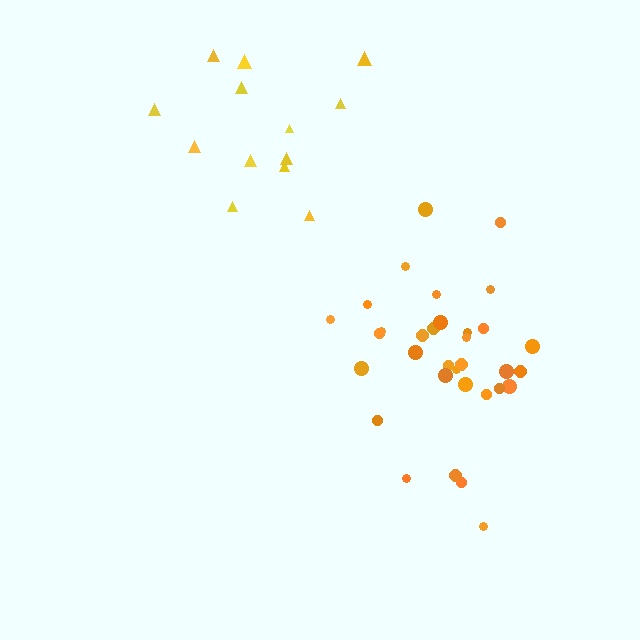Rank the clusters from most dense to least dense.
orange, yellow.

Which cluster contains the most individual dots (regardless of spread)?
Orange (33).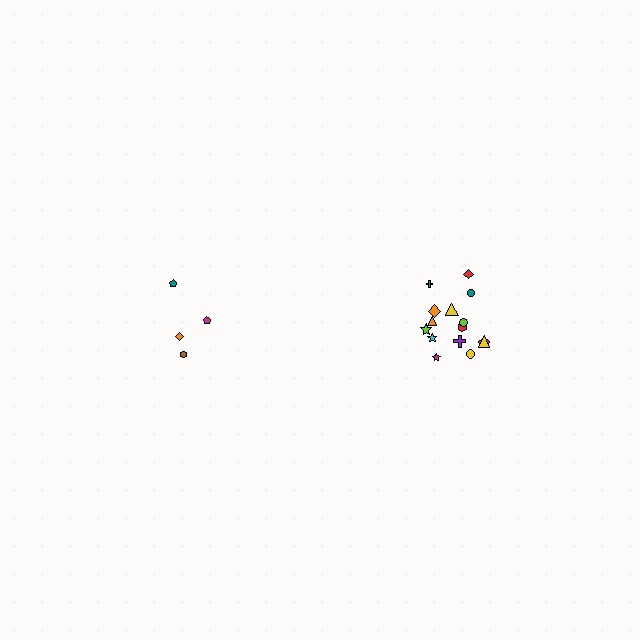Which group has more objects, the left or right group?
The right group.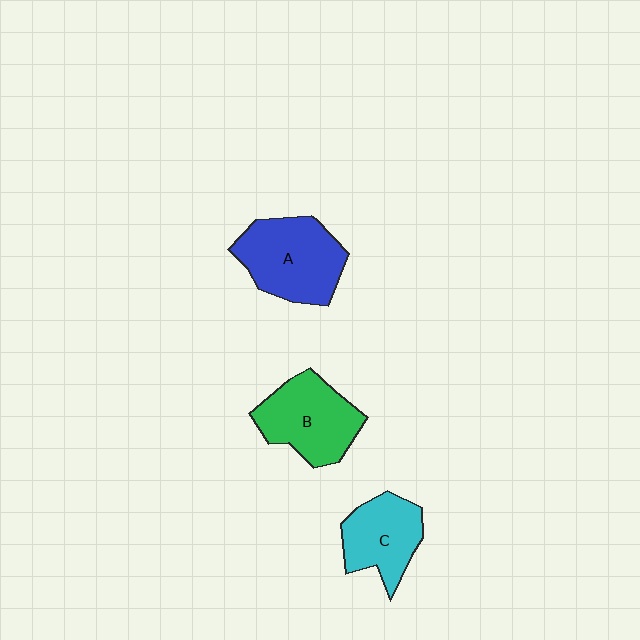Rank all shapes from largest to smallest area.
From largest to smallest: A (blue), B (green), C (cyan).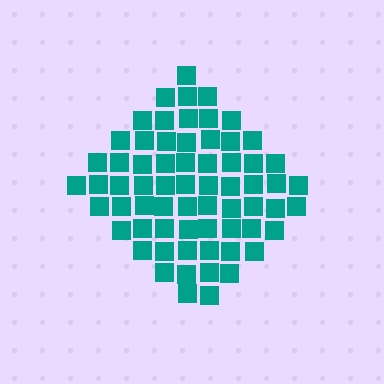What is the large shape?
The large shape is a diamond.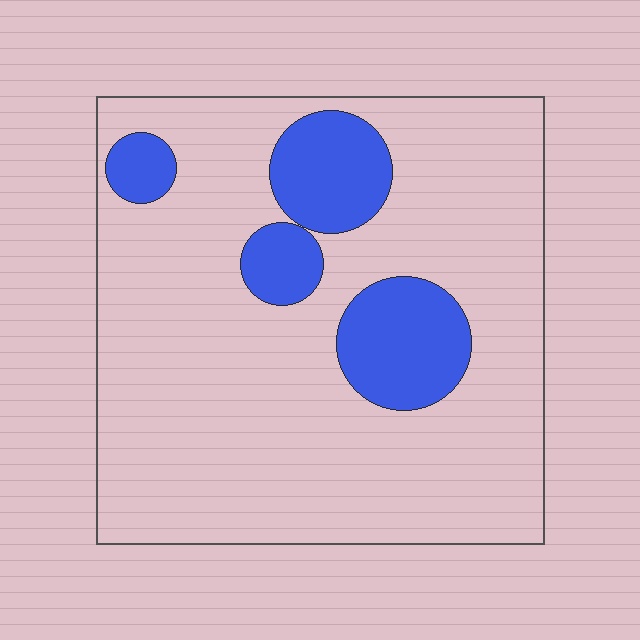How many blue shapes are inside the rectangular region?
4.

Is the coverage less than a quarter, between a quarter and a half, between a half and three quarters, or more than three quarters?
Less than a quarter.